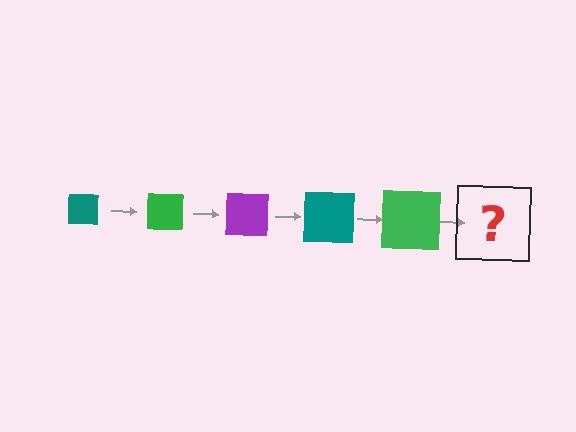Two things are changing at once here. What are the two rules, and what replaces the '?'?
The two rules are that the square grows larger each step and the color cycles through teal, green, and purple. The '?' should be a purple square, larger than the previous one.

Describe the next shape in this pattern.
It should be a purple square, larger than the previous one.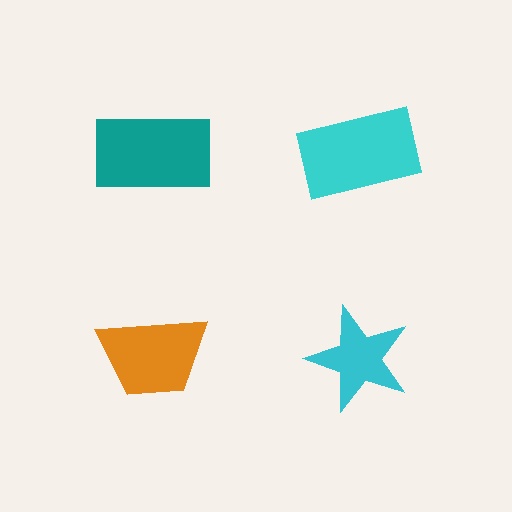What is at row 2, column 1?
An orange trapezoid.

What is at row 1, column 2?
A cyan rectangle.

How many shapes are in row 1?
2 shapes.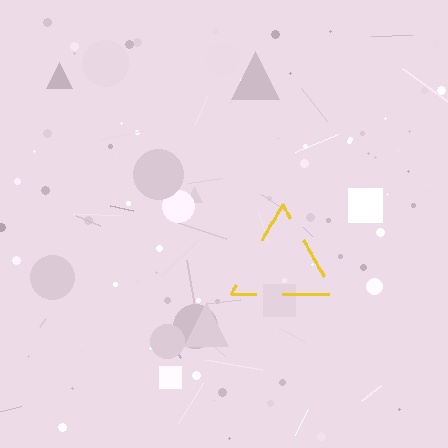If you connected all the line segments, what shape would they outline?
They would outline a triangle.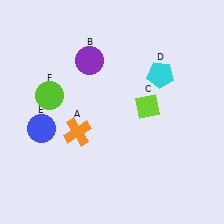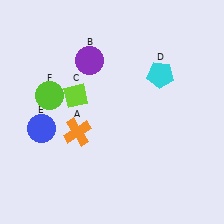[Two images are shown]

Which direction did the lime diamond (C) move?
The lime diamond (C) moved left.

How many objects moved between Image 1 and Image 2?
1 object moved between the two images.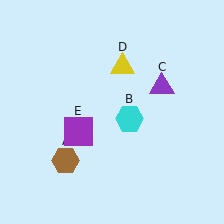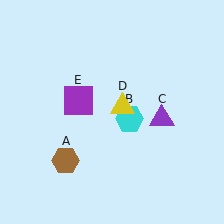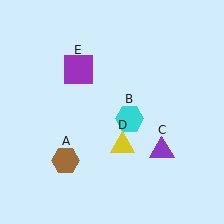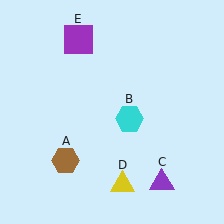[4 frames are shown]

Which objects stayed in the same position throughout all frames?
Brown hexagon (object A) and cyan hexagon (object B) remained stationary.